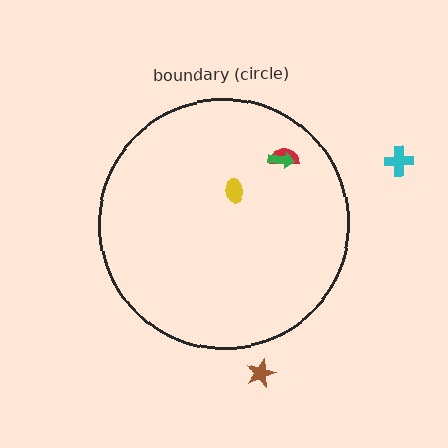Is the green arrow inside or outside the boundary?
Inside.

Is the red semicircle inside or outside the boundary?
Inside.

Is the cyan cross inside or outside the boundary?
Outside.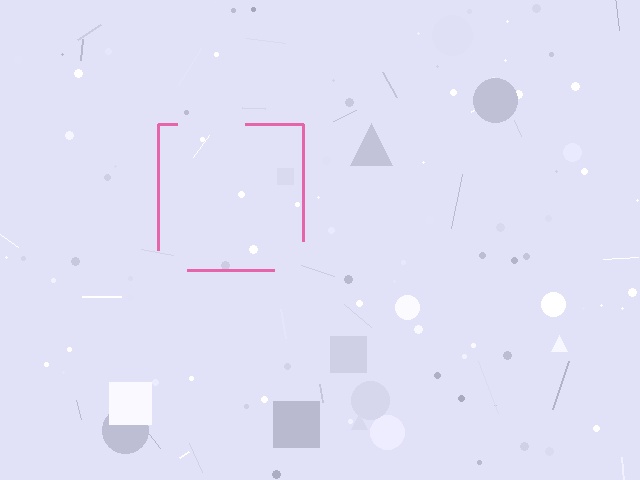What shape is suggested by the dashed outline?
The dashed outline suggests a square.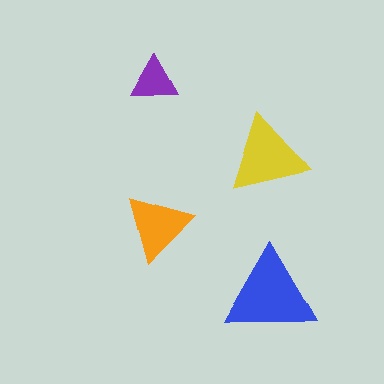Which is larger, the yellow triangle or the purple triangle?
The yellow one.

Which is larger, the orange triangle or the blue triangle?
The blue one.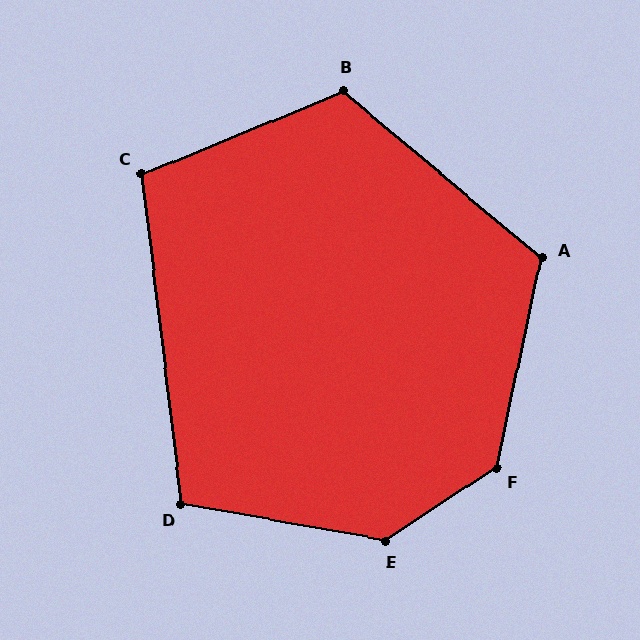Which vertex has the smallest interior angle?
C, at approximately 106 degrees.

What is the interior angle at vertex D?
Approximately 107 degrees (obtuse).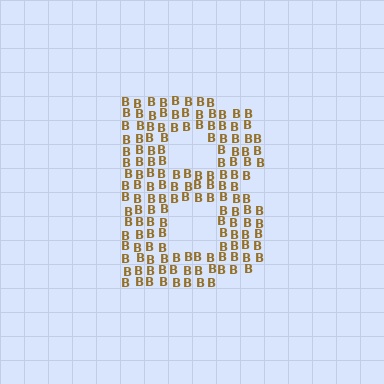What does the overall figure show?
The overall figure shows the letter B.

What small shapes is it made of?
It is made of small letter B's.